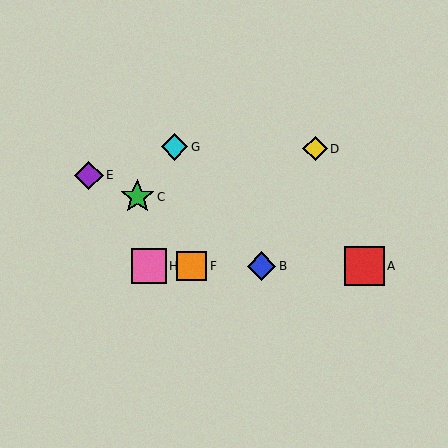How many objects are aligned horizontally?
4 objects (A, B, F, H) are aligned horizontally.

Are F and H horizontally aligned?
Yes, both are at y≈266.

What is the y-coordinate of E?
Object E is at y≈175.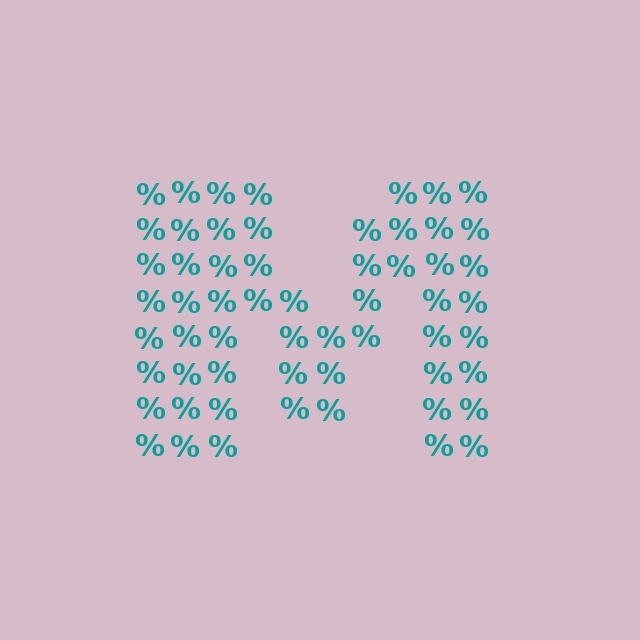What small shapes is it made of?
It is made of small percent signs.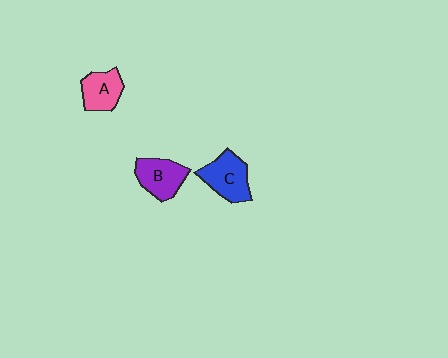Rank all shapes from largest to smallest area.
From largest to smallest: C (blue), B (purple), A (pink).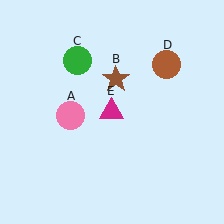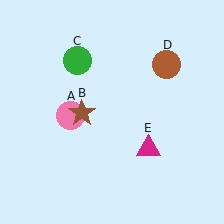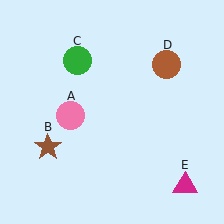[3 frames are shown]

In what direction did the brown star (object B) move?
The brown star (object B) moved down and to the left.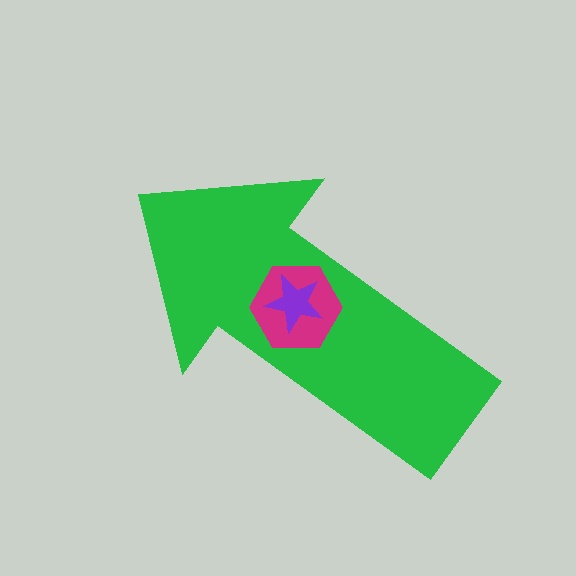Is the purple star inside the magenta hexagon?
Yes.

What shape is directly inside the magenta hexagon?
The purple star.